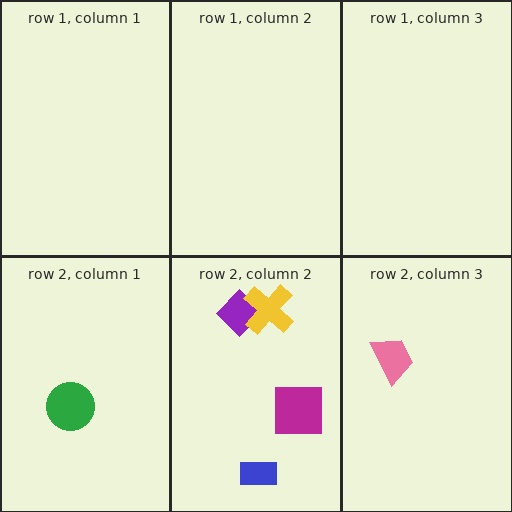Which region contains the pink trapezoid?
The row 2, column 3 region.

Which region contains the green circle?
The row 2, column 1 region.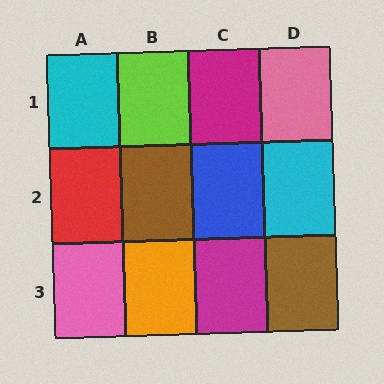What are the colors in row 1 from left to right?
Cyan, lime, magenta, pink.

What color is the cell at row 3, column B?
Orange.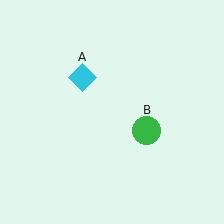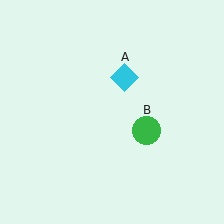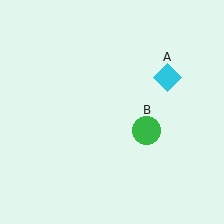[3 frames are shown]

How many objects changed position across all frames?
1 object changed position: cyan diamond (object A).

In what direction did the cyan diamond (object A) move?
The cyan diamond (object A) moved right.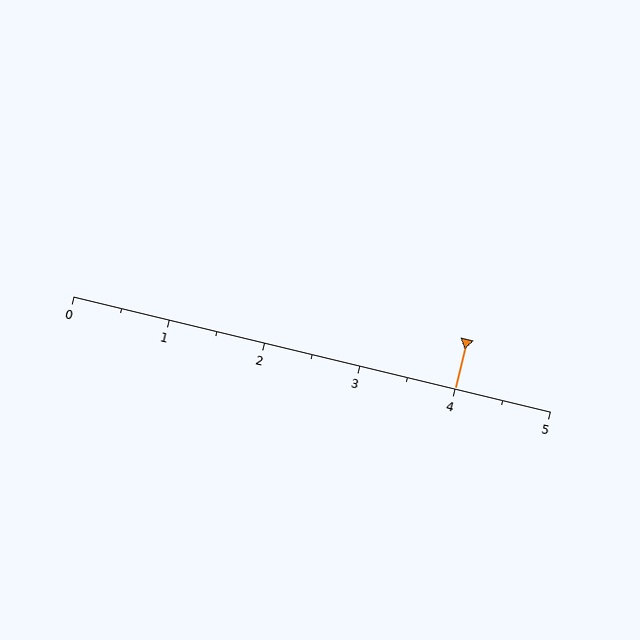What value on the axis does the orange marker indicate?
The marker indicates approximately 4.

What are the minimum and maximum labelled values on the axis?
The axis runs from 0 to 5.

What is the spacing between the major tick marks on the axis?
The major ticks are spaced 1 apart.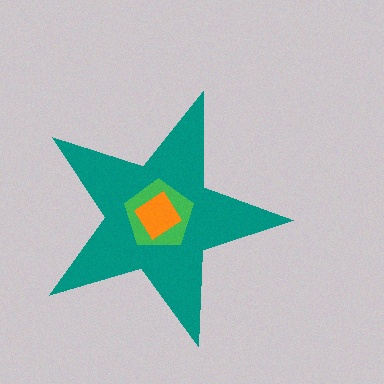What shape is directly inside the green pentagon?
The orange diamond.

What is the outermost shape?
The teal star.